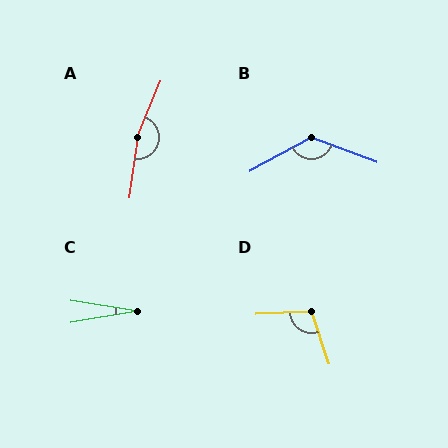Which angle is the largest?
A, at approximately 166 degrees.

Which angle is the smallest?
C, at approximately 19 degrees.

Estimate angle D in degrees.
Approximately 105 degrees.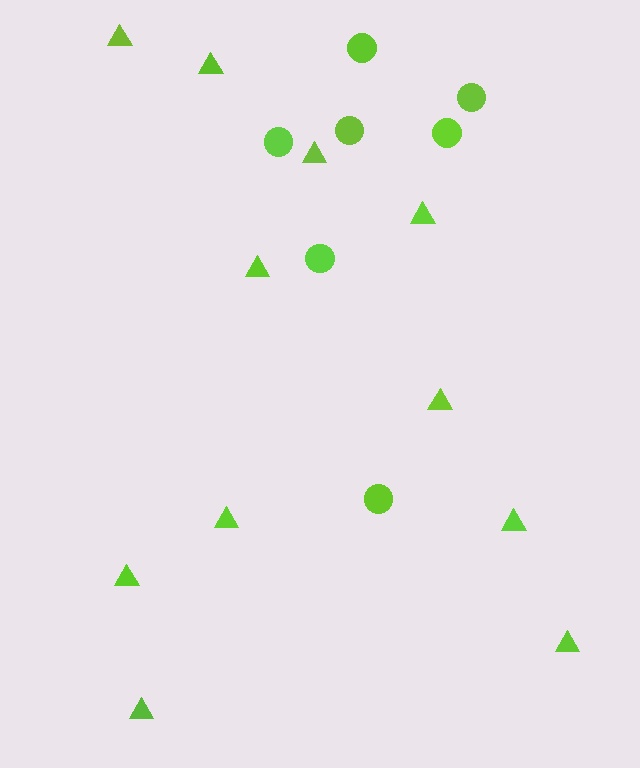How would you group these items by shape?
There are 2 groups: one group of triangles (11) and one group of circles (7).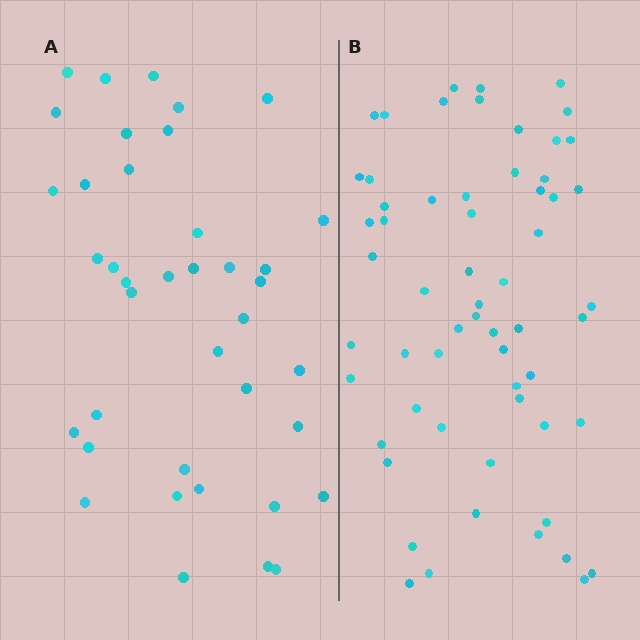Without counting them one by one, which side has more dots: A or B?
Region B (the right region) has more dots.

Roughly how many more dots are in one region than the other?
Region B has approximately 20 more dots than region A.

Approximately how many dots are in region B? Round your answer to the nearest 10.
About 60 dots.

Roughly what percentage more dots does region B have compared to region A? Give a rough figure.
About 55% more.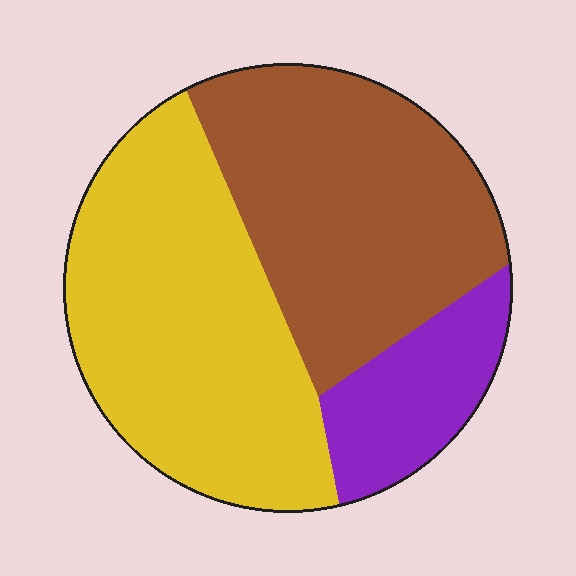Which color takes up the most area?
Yellow, at roughly 45%.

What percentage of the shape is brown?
Brown takes up between a third and a half of the shape.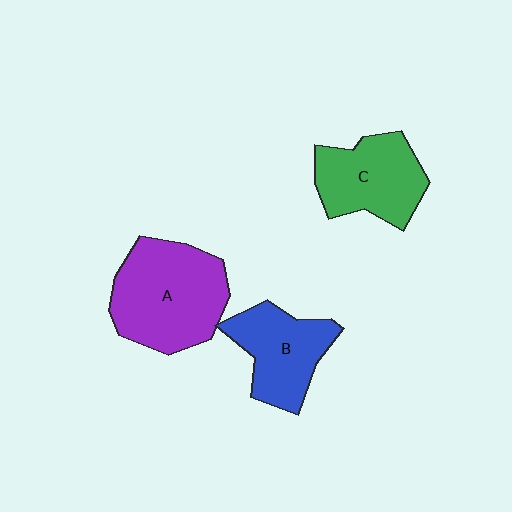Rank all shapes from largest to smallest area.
From largest to smallest: A (purple), C (green), B (blue).